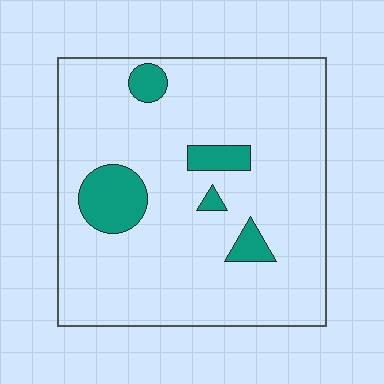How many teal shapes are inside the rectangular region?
5.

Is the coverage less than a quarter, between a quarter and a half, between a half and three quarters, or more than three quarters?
Less than a quarter.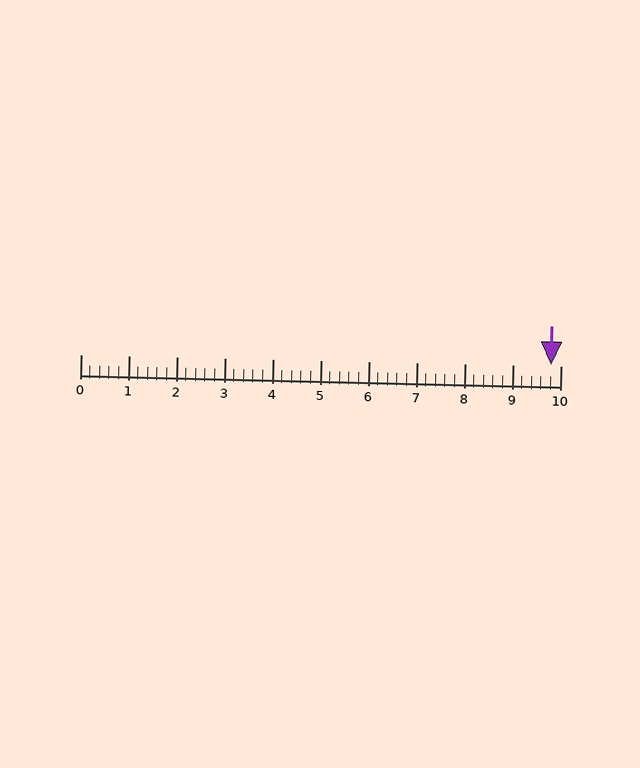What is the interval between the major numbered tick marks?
The major tick marks are spaced 1 units apart.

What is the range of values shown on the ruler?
The ruler shows values from 0 to 10.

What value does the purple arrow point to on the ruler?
The purple arrow points to approximately 9.8.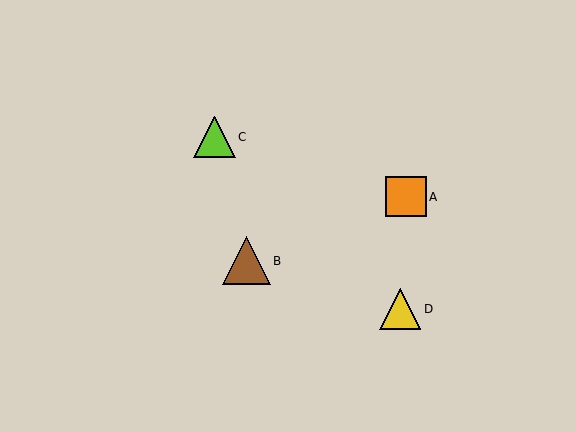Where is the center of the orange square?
The center of the orange square is at (406, 197).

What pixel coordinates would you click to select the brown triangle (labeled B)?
Click at (246, 261) to select the brown triangle B.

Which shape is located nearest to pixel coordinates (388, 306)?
The yellow triangle (labeled D) at (400, 309) is nearest to that location.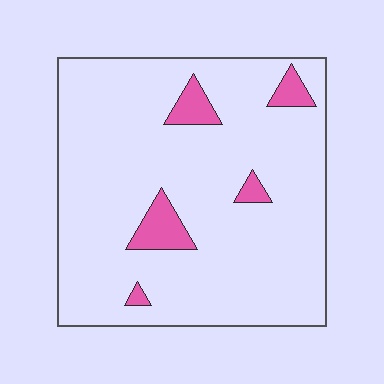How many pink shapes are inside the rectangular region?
5.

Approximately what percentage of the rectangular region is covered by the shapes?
Approximately 10%.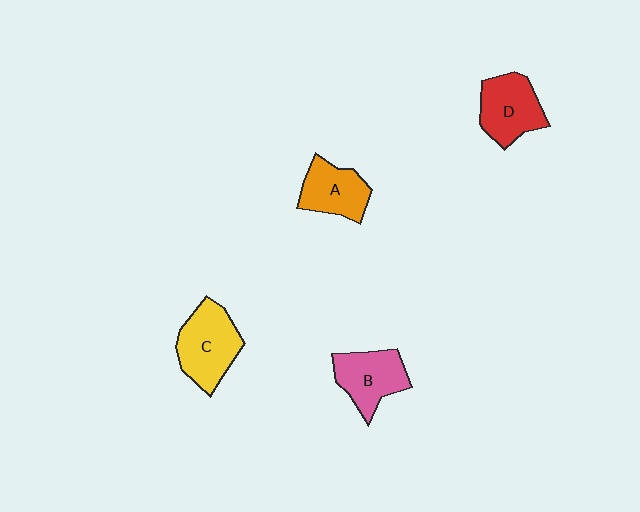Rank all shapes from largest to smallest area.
From largest to smallest: C (yellow), D (red), B (pink), A (orange).